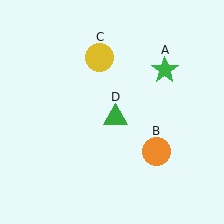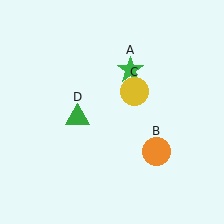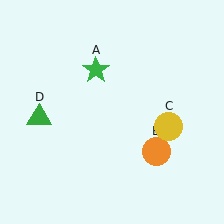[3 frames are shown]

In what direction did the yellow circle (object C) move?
The yellow circle (object C) moved down and to the right.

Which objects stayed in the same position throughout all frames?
Orange circle (object B) remained stationary.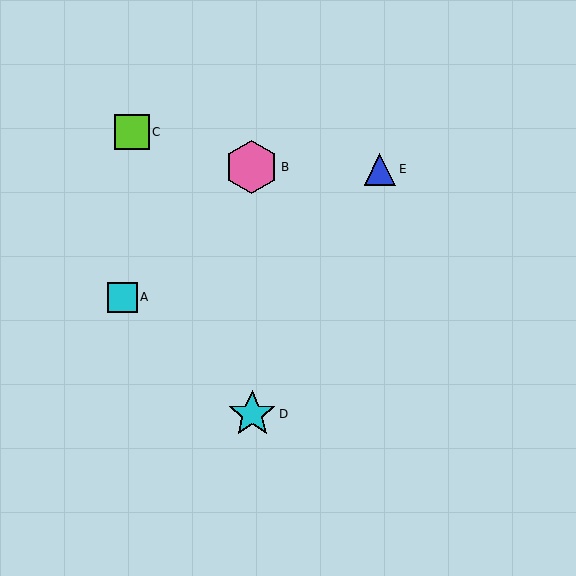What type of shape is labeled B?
Shape B is a pink hexagon.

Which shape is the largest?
The pink hexagon (labeled B) is the largest.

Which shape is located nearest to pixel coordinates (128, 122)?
The lime square (labeled C) at (132, 132) is nearest to that location.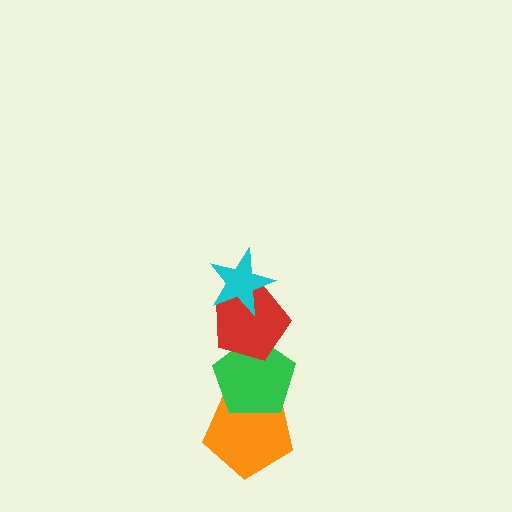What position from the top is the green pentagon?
The green pentagon is 3rd from the top.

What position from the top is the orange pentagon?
The orange pentagon is 4th from the top.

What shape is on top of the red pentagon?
The cyan star is on top of the red pentagon.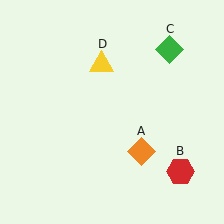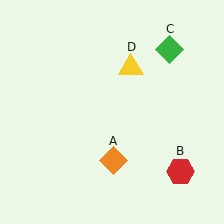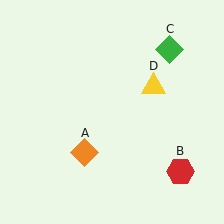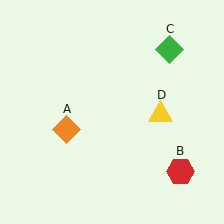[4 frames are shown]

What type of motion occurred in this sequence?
The orange diamond (object A), yellow triangle (object D) rotated clockwise around the center of the scene.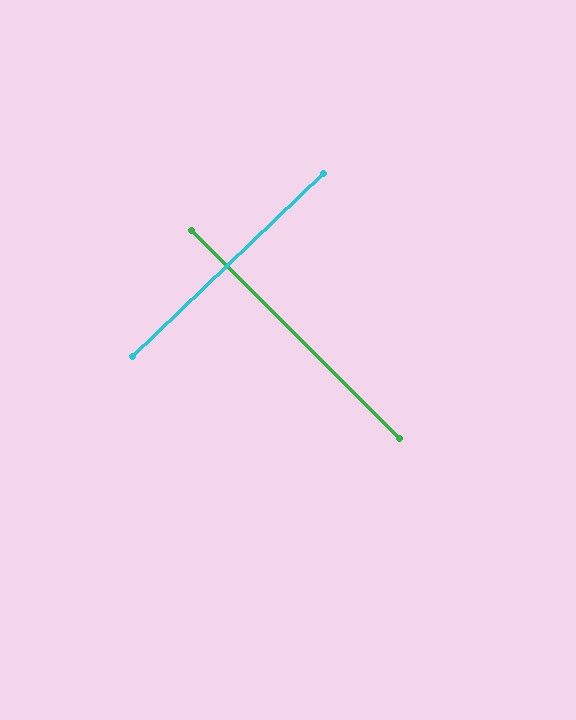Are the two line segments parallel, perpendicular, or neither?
Perpendicular — they meet at approximately 89°.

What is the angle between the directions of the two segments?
Approximately 89 degrees.